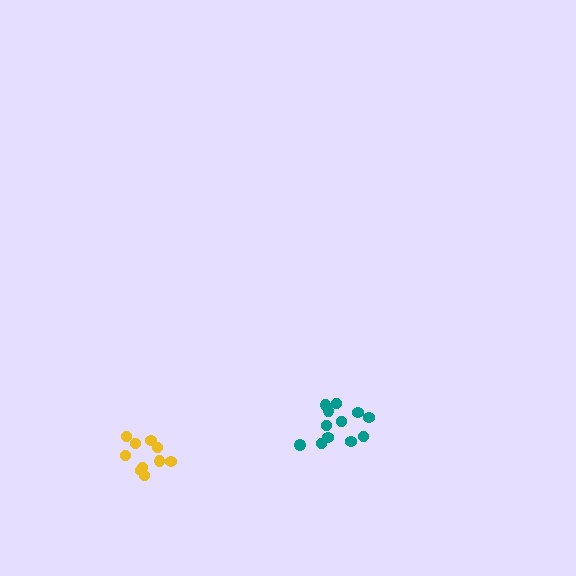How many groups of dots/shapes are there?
There are 2 groups.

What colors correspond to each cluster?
The clusters are colored: yellow, teal.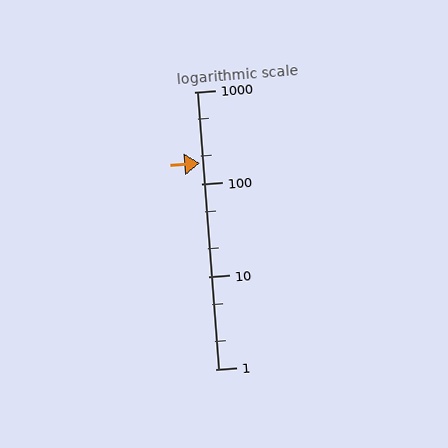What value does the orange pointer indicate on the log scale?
The pointer indicates approximately 170.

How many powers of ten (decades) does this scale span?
The scale spans 3 decades, from 1 to 1000.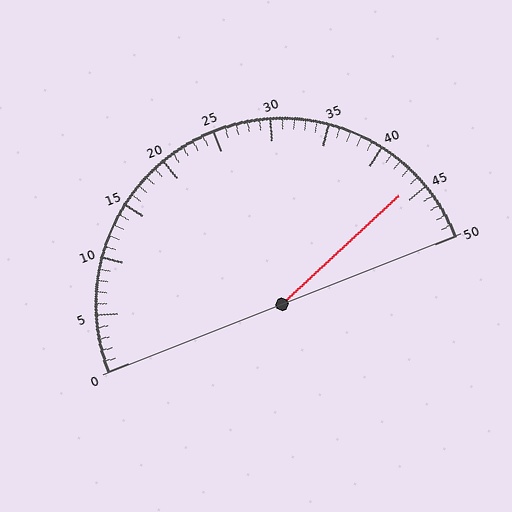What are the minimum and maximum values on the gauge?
The gauge ranges from 0 to 50.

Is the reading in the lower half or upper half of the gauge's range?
The reading is in the upper half of the range (0 to 50).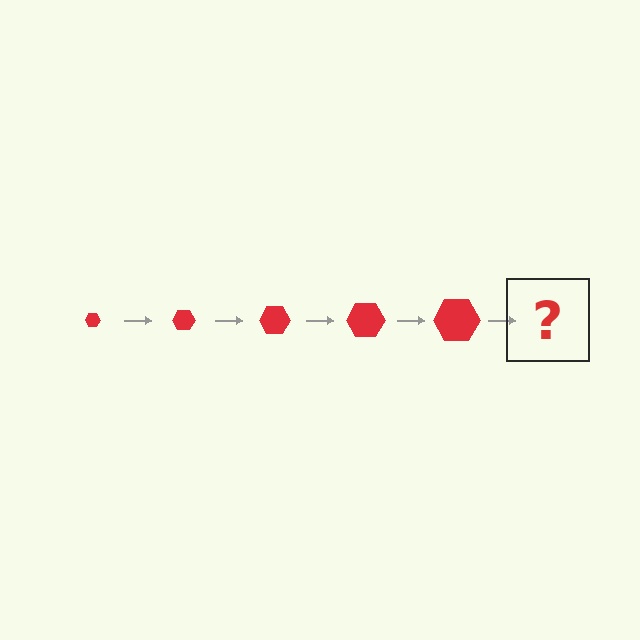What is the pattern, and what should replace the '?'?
The pattern is that the hexagon gets progressively larger each step. The '?' should be a red hexagon, larger than the previous one.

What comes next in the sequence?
The next element should be a red hexagon, larger than the previous one.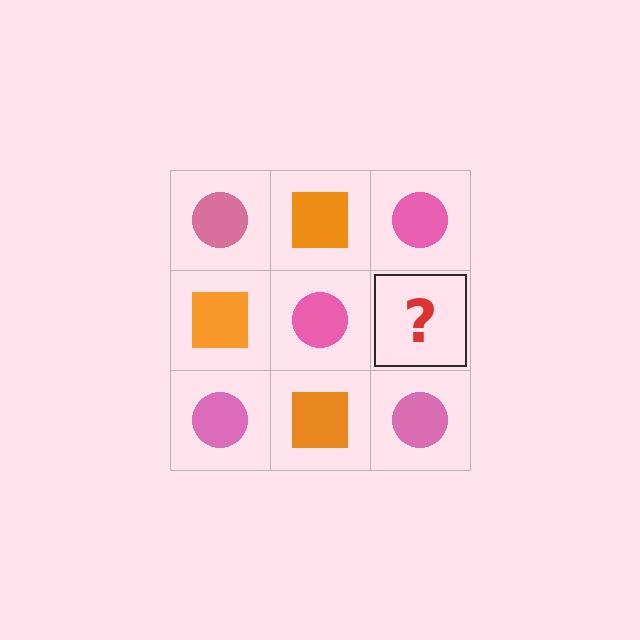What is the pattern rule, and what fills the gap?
The rule is that it alternates pink circle and orange square in a checkerboard pattern. The gap should be filled with an orange square.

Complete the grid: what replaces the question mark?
The question mark should be replaced with an orange square.